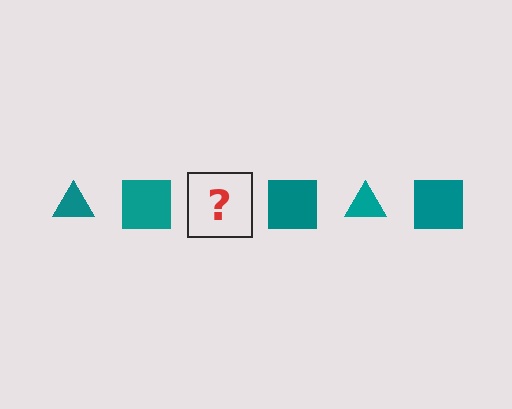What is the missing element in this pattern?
The missing element is a teal triangle.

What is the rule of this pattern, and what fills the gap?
The rule is that the pattern cycles through triangle, square shapes in teal. The gap should be filled with a teal triangle.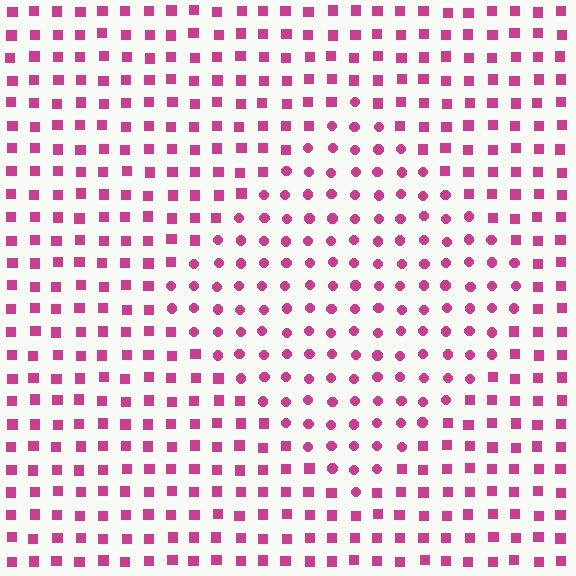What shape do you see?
I see a diamond.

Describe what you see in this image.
The image is filled with small magenta elements arranged in a uniform grid. A diamond-shaped region contains circles, while the surrounding area contains squares. The boundary is defined purely by the change in element shape.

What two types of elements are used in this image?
The image uses circles inside the diamond region and squares outside it.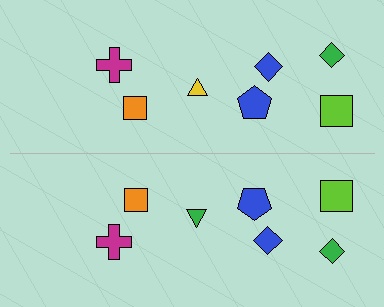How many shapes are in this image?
There are 14 shapes in this image.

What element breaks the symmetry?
The green triangle on the bottom side breaks the symmetry — its mirror counterpart is yellow.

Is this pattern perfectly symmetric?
No, the pattern is not perfectly symmetric. The green triangle on the bottom side breaks the symmetry — its mirror counterpart is yellow.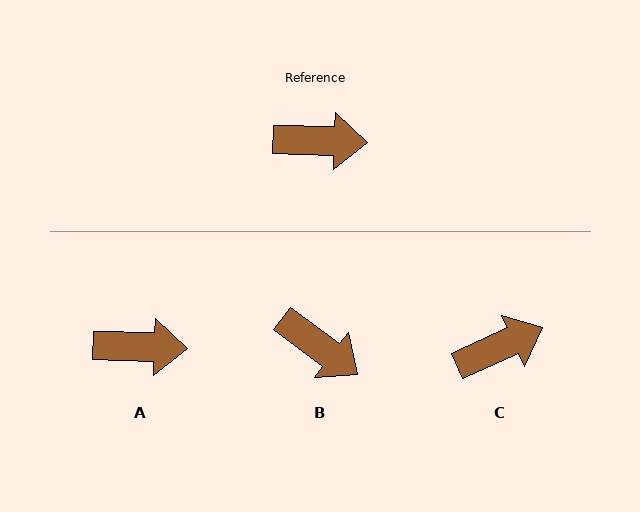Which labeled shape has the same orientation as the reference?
A.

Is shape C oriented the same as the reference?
No, it is off by about 26 degrees.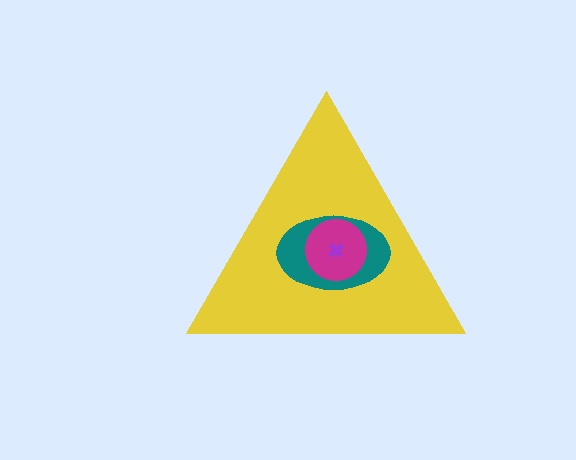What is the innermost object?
The purple cross.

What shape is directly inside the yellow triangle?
The teal ellipse.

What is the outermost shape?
The yellow triangle.